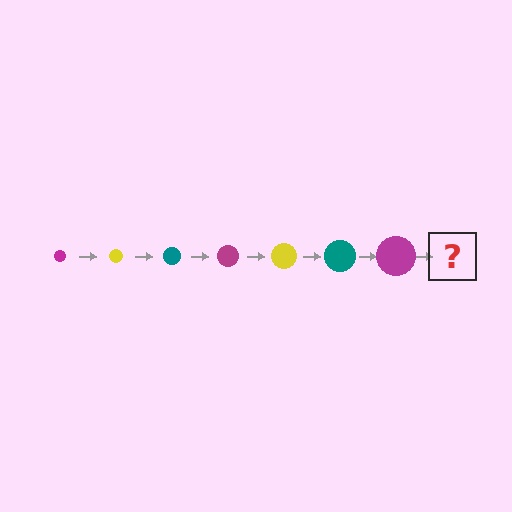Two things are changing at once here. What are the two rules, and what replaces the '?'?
The two rules are that the circle grows larger each step and the color cycles through magenta, yellow, and teal. The '?' should be a yellow circle, larger than the previous one.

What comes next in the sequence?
The next element should be a yellow circle, larger than the previous one.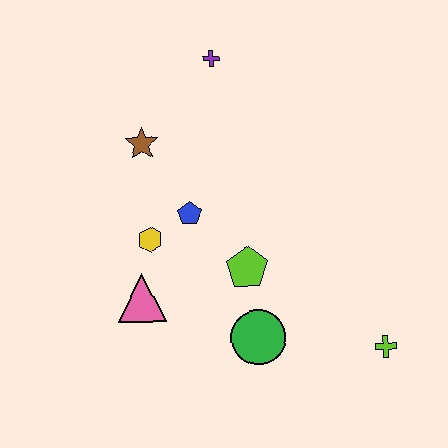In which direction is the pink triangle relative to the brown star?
The pink triangle is below the brown star.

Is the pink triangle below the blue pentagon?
Yes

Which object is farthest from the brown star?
The lime cross is farthest from the brown star.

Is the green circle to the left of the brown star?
No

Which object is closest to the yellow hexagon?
The blue pentagon is closest to the yellow hexagon.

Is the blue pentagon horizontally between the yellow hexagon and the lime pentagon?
Yes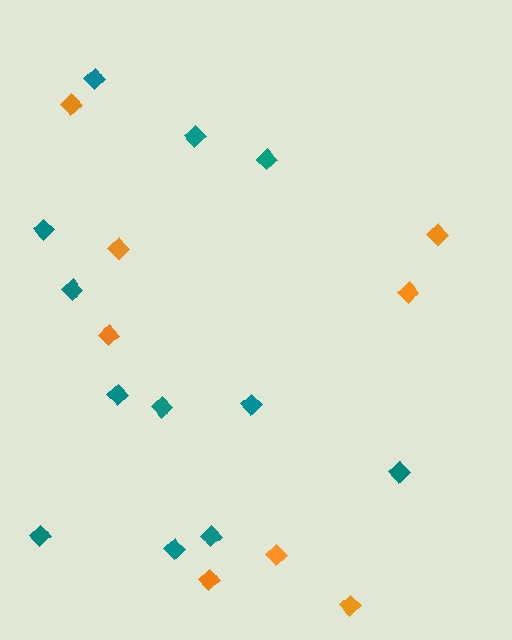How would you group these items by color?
There are 2 groups: one group of teal diamonds (12) and one group of orange diamonds (8).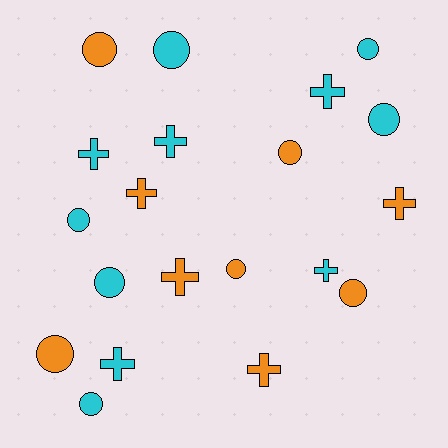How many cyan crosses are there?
There are 5 cyan crosses.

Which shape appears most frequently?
Circle, with 11 objects.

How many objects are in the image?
There are 20 objects.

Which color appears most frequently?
Cyan, with 11 objects.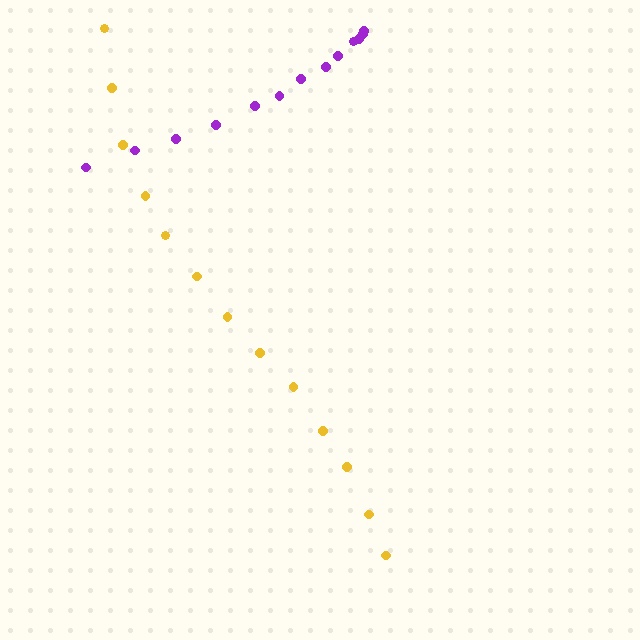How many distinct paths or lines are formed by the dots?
There are 2 distinct paths.